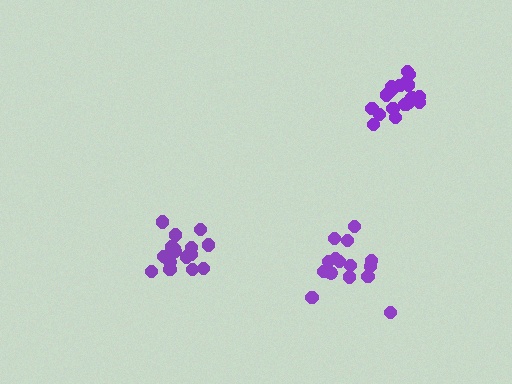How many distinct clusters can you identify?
There are 3 distinct clusters.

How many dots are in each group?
Group 1: 19 dots, Group 2: 15 dots, Group 3: 16 dots (50 total).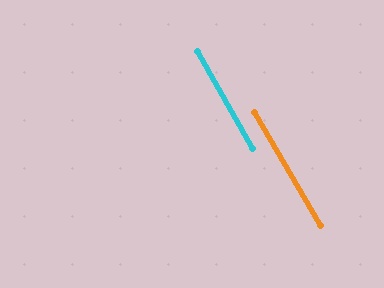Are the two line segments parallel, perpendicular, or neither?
Parallel — their directions differ by only 1.1°.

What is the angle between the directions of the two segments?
Approximately 1 degree.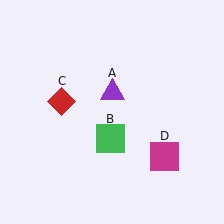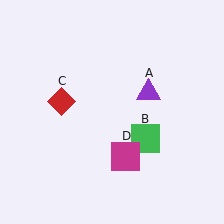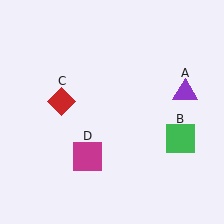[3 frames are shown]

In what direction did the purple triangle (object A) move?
The purple triangle (object A) moved right.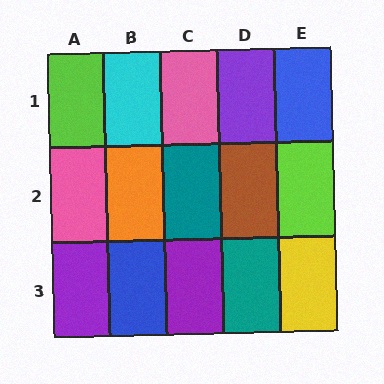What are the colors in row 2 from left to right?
Pink, orange, teal, brown, lime.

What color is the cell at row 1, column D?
Purple.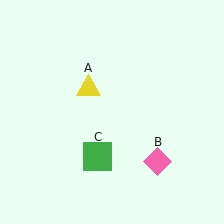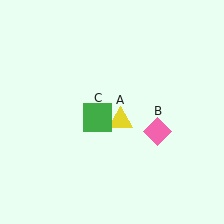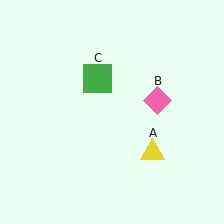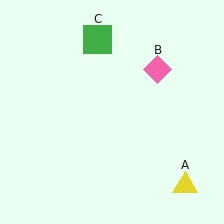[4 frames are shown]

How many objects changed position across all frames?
3 objects changed position: yellow triangle (object A), pink diamond (object B), green square (object C).